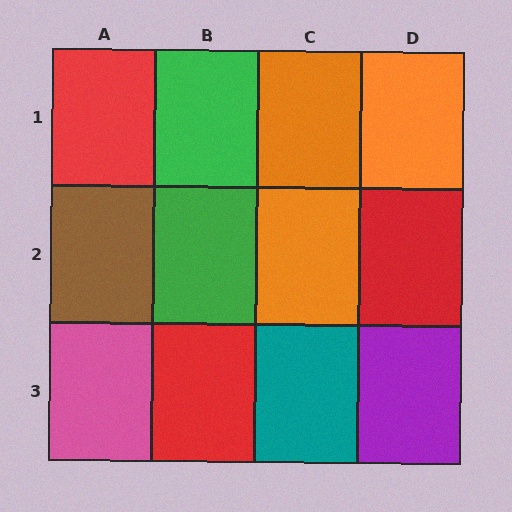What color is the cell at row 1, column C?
Orange.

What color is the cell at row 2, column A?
Brown.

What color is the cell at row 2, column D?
Red.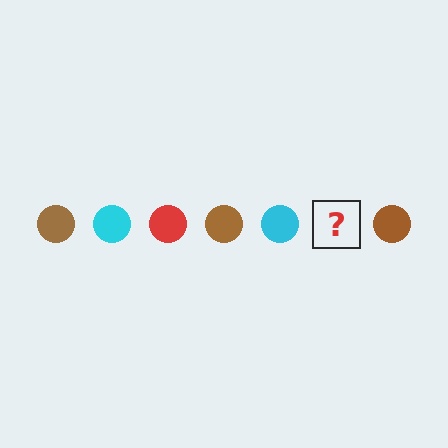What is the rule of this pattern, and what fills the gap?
The rule is that the pattern cycles through brown, cyan, red circles. The gap should be filled with a red circle.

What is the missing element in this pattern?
The missing element is a red circle.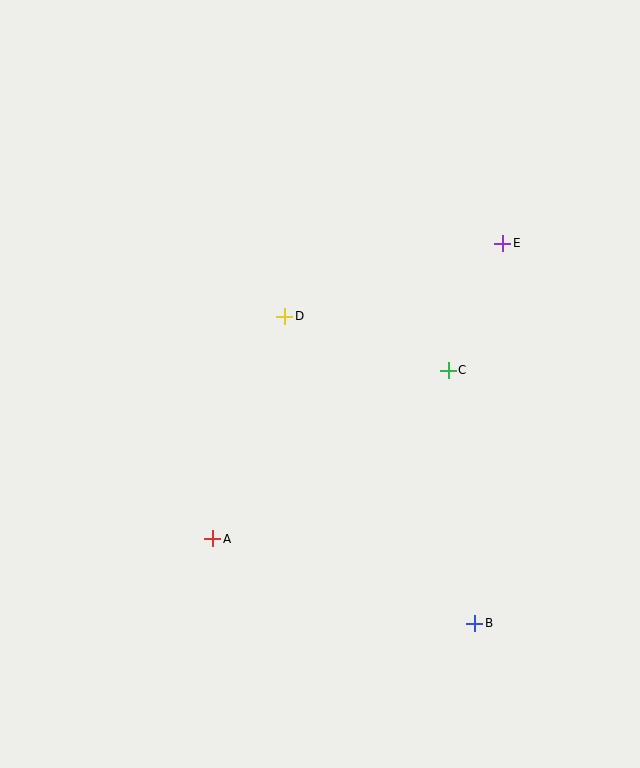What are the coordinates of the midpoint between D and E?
The midpoint between D and E is at (394, 280).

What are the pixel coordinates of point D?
Point D is at (285, 316).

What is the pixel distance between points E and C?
The distance between E and C is 138 pixels.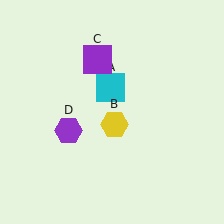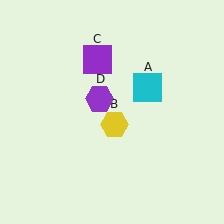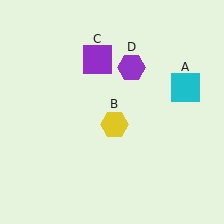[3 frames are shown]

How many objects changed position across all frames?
2 objects changed position: cyan square (object A), purple hexagon (object D).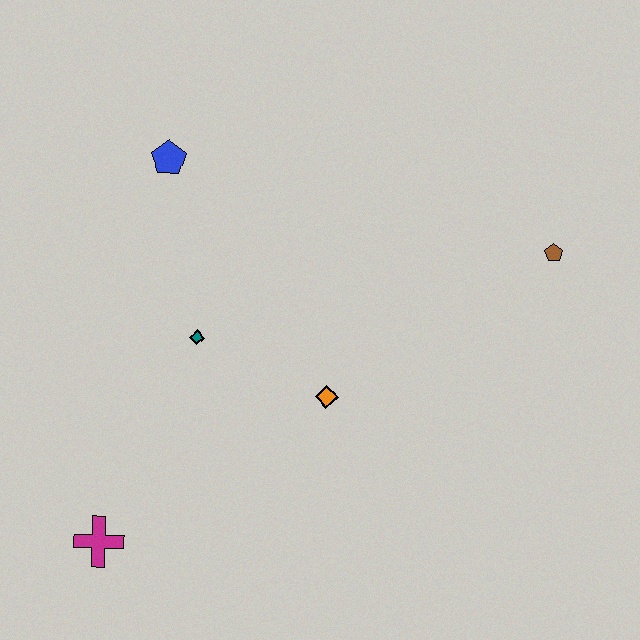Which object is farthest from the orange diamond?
The blue pentagon is farthest from the orange diamond.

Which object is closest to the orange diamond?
The teal diamond is closest to the orange diamond.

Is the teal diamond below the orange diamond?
No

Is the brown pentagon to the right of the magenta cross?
Yes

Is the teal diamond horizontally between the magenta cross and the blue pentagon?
No